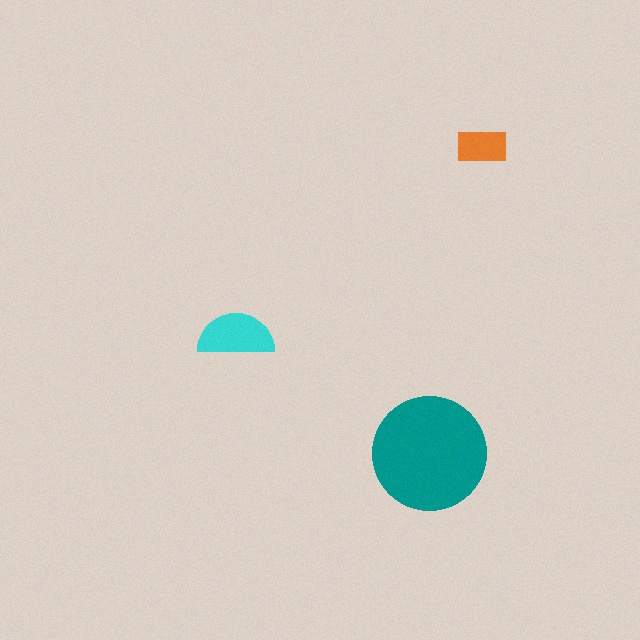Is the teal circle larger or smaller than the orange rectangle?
Larger.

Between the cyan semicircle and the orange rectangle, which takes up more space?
The cyan semicircle.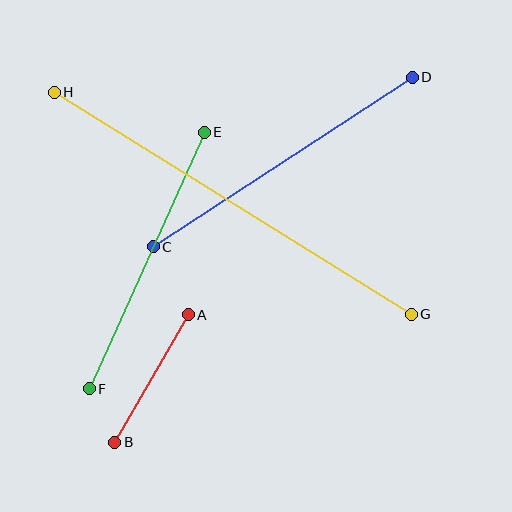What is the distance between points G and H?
The distance is approximately 420 pixels.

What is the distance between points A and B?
The distance is approximately 147 pixels.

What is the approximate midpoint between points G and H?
The midpoint is at approximately (233, 203) pixels.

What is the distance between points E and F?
The distance is approximately 281 pixels.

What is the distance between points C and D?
The distance is approximately 310 pixels.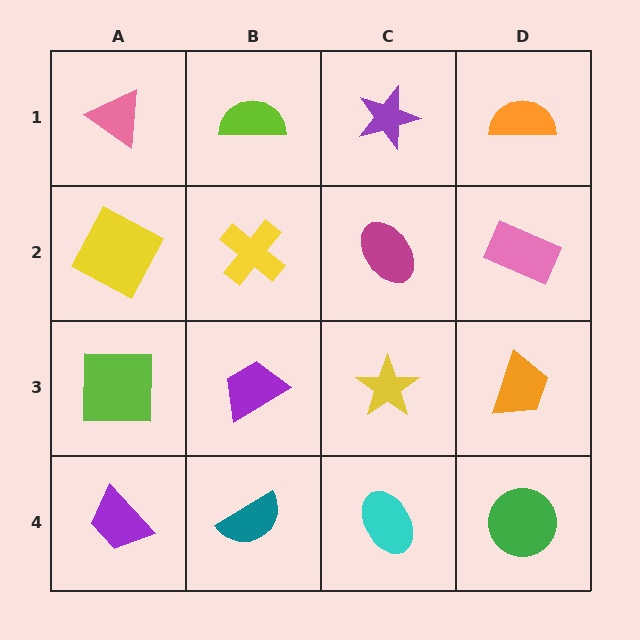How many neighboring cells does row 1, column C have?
3.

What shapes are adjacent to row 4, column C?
A yellow star (row 3, column C), a teal semicircle (row 4, column B), a green circle (row 4, column D).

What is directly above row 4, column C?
A yellow star.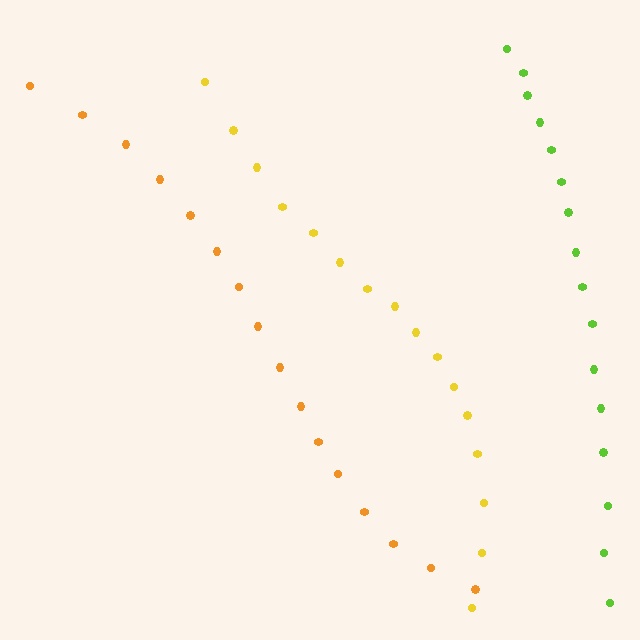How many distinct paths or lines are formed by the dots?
There are 3 distinct paths.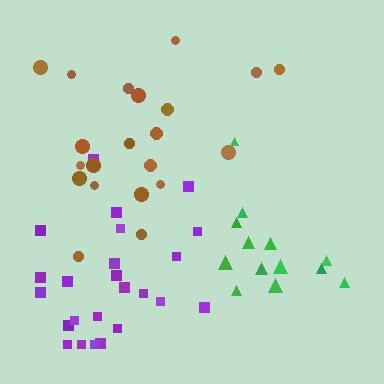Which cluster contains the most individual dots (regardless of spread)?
Purple (24).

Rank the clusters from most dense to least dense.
purple, green, brown.